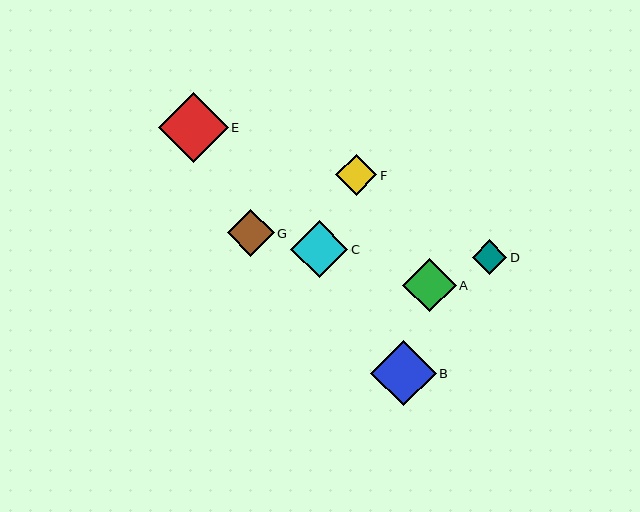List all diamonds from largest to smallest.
From largest to smallest: E, B, C, A, G, F, D.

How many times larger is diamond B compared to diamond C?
Diamond B is approximately 1.1 times the size of diamond C.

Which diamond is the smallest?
Diamond D is the smallest with a size of approximately 34 pixels.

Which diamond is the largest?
Diamond E is the largest with a size of approximately 70 pixels.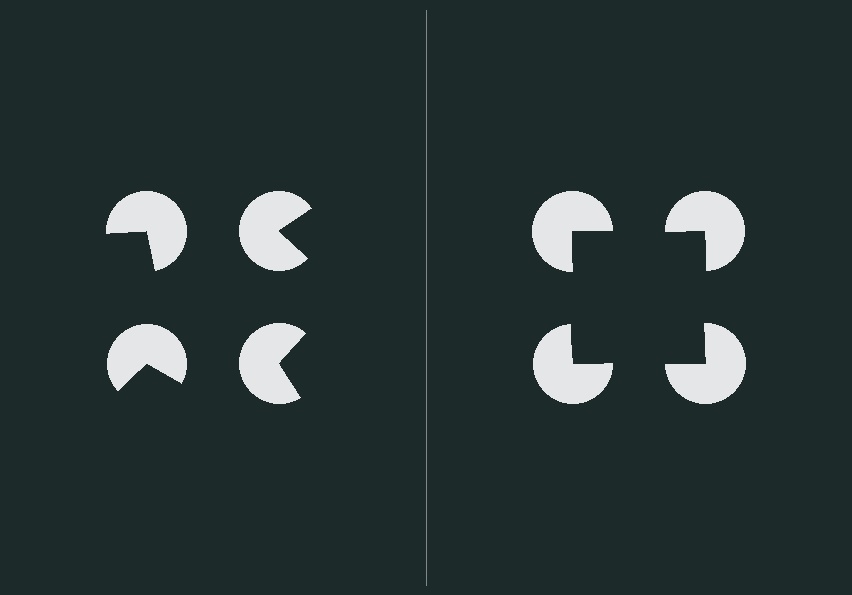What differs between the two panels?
The pac-man discs are positioned identically on both sides; only the wedge orientations differ. On the right they align to a square; on the left they are misaligned.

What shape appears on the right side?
An illusory square.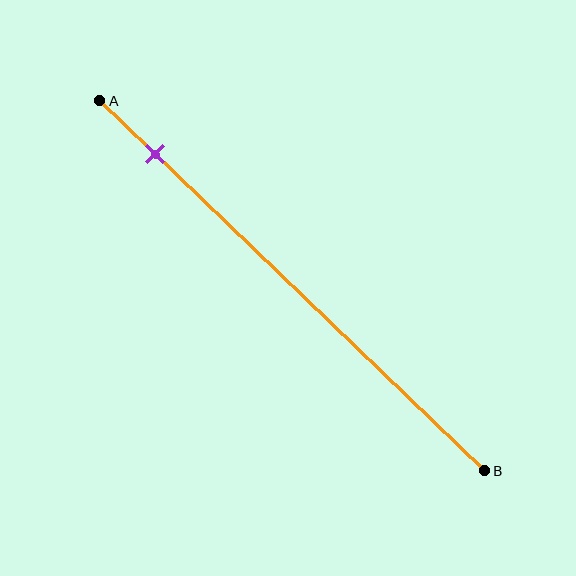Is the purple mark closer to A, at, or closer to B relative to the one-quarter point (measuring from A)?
The purple mark is closer to point A than the one-quarter point of segment AB.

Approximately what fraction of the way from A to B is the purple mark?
The purple mark is approximately 15% of the way from A to B.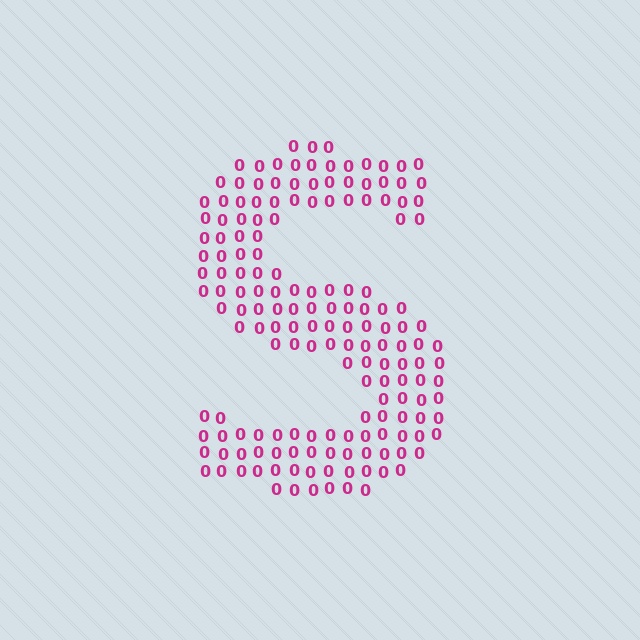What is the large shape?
The large shape is the letter S.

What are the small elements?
The small elements are digit 0's.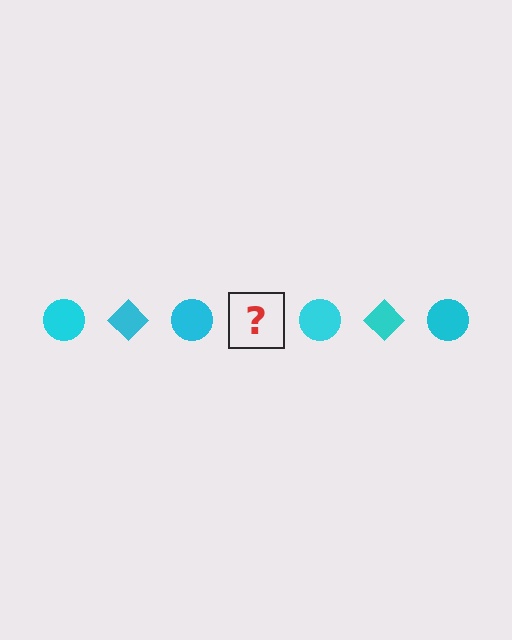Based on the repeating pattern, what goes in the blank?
The blank should be a cyan diamond.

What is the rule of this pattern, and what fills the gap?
The rule is that the pattern cycles through circle, diamond shapes in cyan. The gap should be filled with a cyan diamond.